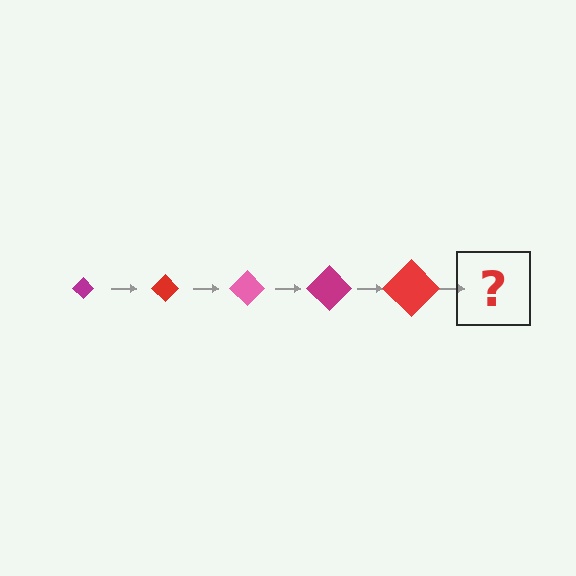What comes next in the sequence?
The next element should be a pink diamond, larger than the previous one.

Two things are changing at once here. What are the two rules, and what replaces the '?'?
The two rules are that the diamond grows larger each step and the color cycles through magenta, red, and pink. The '?' should be a pink diamond, larger than the previous one.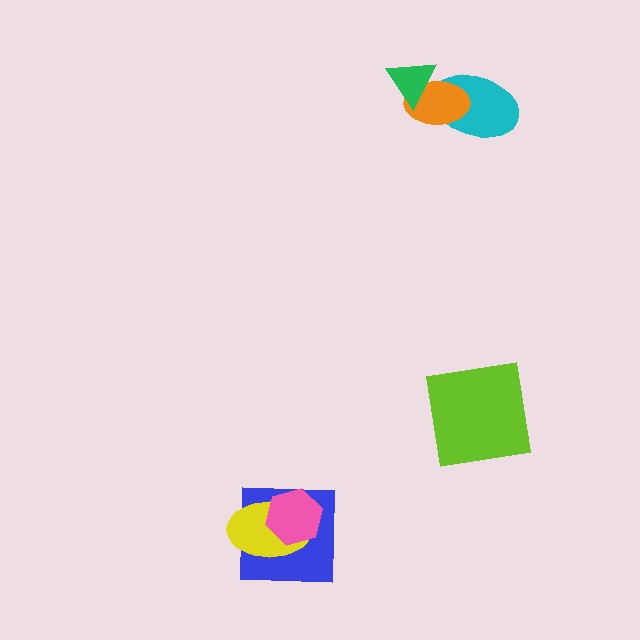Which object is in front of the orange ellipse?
The green triangle is in front of the orange ellipse.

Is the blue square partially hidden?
Yes, it is partially covered by another shape.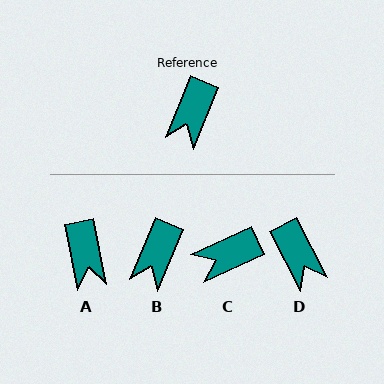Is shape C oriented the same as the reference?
No, it is off by about 43 degrees.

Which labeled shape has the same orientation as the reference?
B.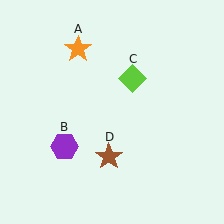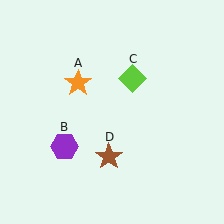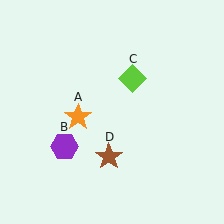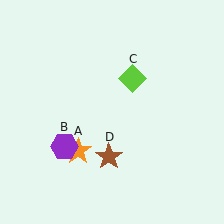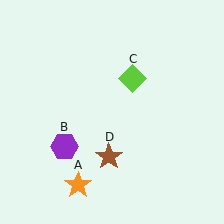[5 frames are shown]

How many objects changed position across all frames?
1 object changed position: orange star (object A).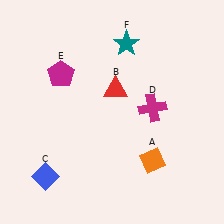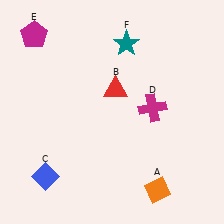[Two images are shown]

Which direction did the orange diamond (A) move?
The orange diamond (A) moved down.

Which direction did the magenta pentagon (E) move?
The magenta pentagon (E) moved up.